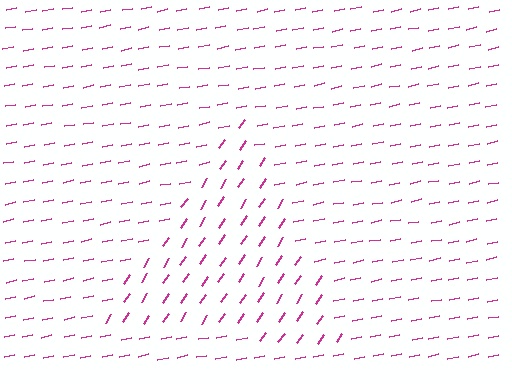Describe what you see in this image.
The image is filled with small magenta line segments. A triangle region in the image has lines oriented differently from the surrounding lines, creating a visible texture boundary.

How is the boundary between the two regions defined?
The boundary is defined purely by a change in line orientation (approximately 45 degrees difference). All lines are the same color and thickness.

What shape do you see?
I see a triangle.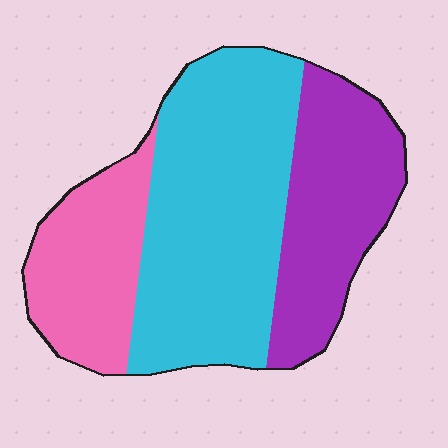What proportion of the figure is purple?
Purple takes up about one quarter (1/4) of the figure.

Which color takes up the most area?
Cyan, at roughly 50%.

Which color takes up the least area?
Pink, at roughly 25%.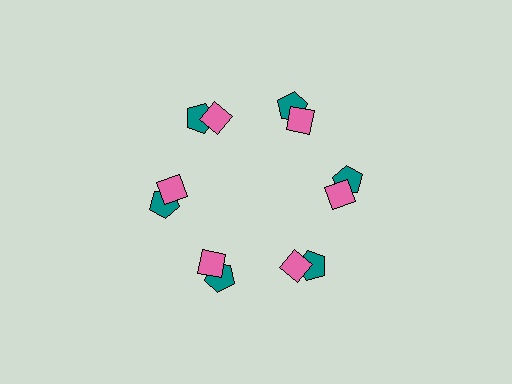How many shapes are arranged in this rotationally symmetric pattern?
There are 12 shapes, arranged in 6 groups of 2.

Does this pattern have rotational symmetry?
Yes, this pattern has 6-fold rotational symmetry. It looks the same after rotating 60 degrees around the center.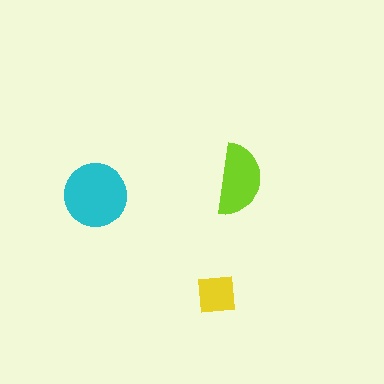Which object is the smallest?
The yellow square.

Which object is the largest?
The cyan circle.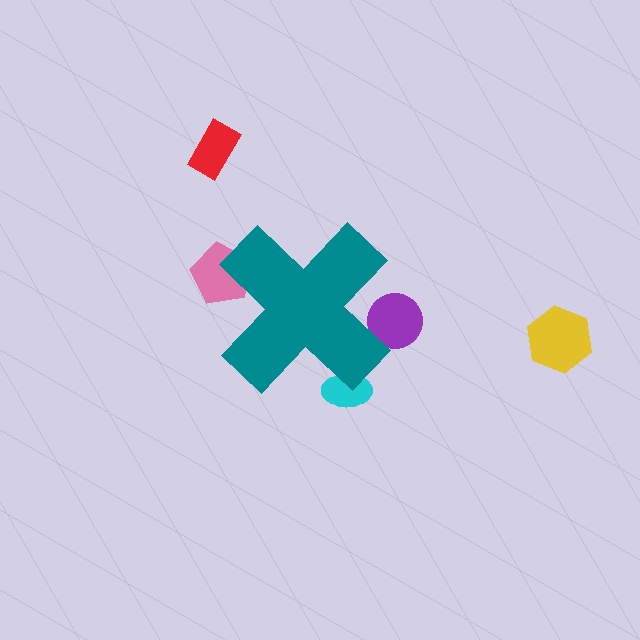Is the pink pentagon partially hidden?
Yes, the pink pentagon is partially hidden behind the teal cross.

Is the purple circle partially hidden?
Yes, the purple circle is partially hidden behind the teal cross.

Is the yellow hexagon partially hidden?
No, the yellow hexagon is fully visible.